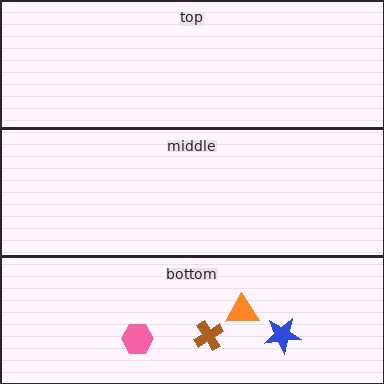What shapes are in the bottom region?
The pink hexagon, the blue star, the orange triangle, the brown cross.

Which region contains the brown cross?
The bottom region.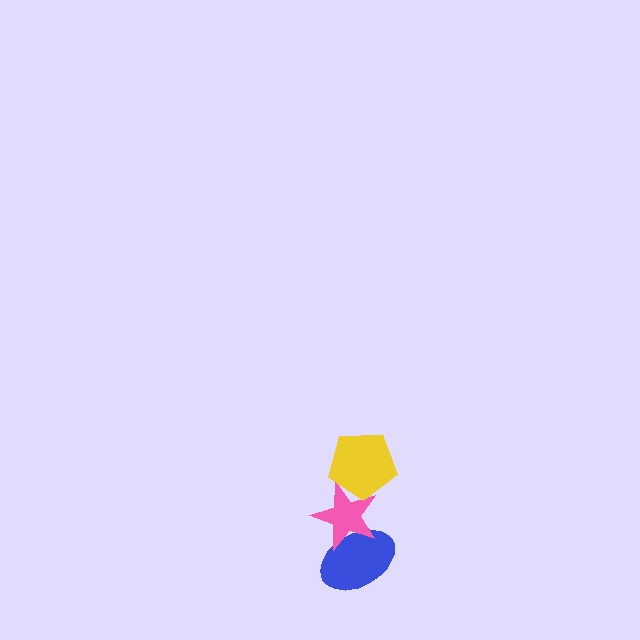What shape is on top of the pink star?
The yellow pentagon is on top of the pink star.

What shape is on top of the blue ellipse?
The pink star is on top of the blue ellipse.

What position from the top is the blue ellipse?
The blue ellipse is 3rd from the top.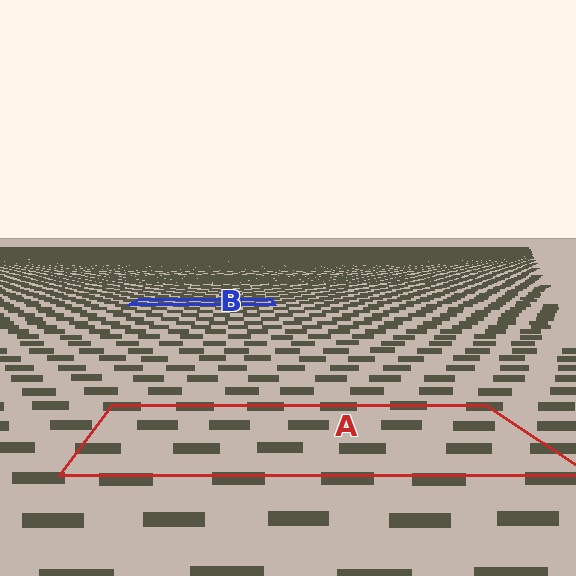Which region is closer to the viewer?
Region A is closer. The texture elements there are larger and more spread out.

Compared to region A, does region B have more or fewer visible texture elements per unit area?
Region B has more texture elements per unit area — they are packed more densely because it is farther away.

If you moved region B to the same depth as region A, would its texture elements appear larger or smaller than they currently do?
They would appear larger. At a closer depth, the same texture elements are projected at a bigger on-screen size.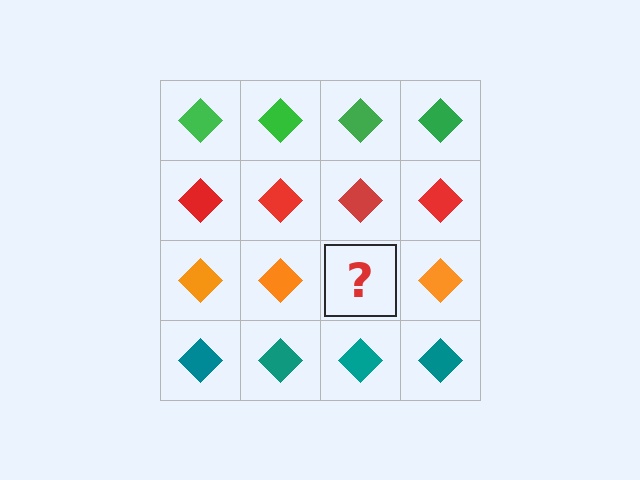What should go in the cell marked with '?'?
The missing cell should contain an orange diamond.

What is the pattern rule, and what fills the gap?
The rule is that each row has a consistent color. The gap should be filled with an orange diamond.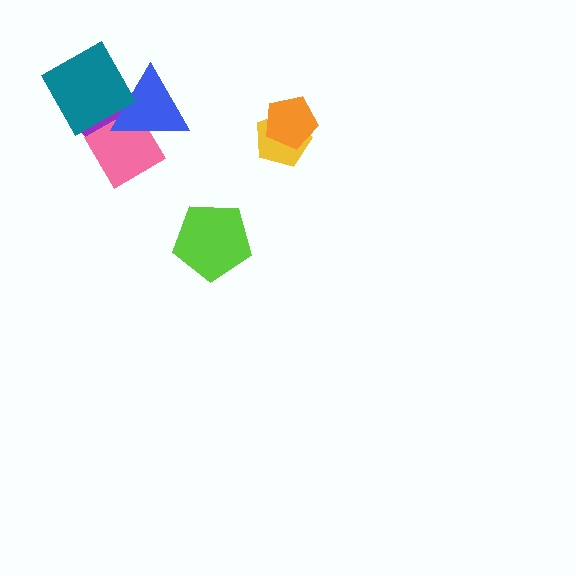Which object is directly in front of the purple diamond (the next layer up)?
The pink diamond is directly in front of the purple diamond.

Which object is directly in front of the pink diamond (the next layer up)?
The blue triangle is directly in front of the pink diamond.